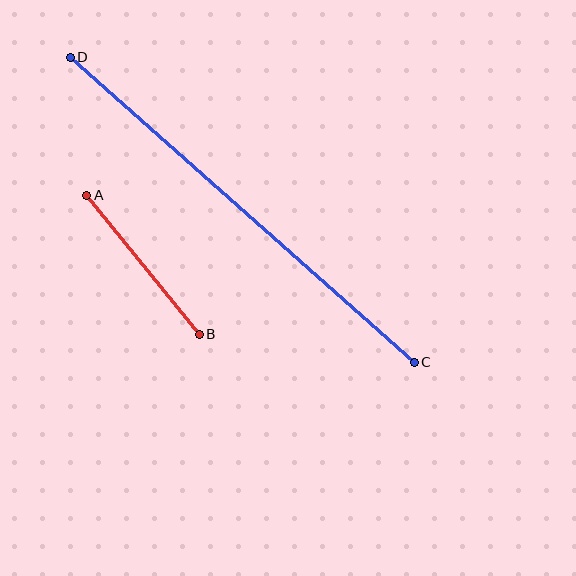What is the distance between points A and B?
The distance is approximately 179 pixels.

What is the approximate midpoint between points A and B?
The midpoint is at approximately (143, 265) pixels.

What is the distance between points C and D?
The distance is approximately 460 pixels.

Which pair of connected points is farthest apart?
Points C and D are farthest apart.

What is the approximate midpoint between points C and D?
The midpoint is at approximately (242, 210) pixels.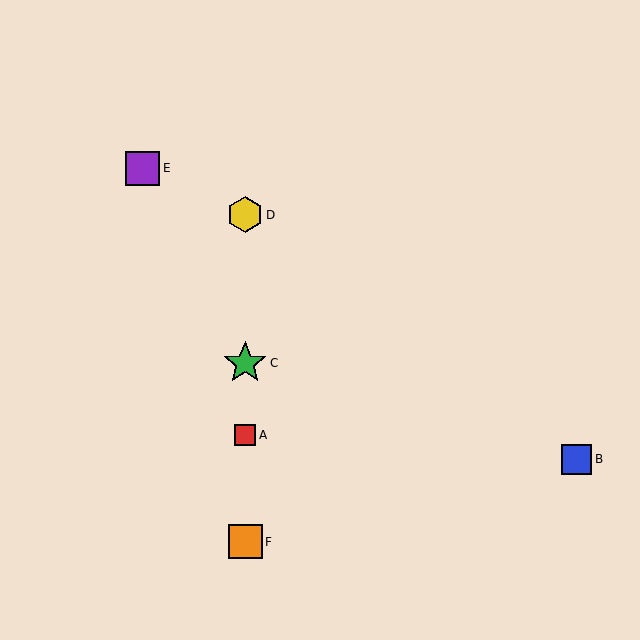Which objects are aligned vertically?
Objects A, C, D, F are aligned vertically.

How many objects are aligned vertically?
4 objects (A, C, D, F) are aligned vertically.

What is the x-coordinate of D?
Object D is at x≈245.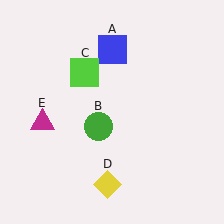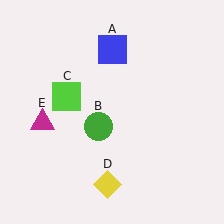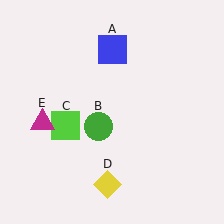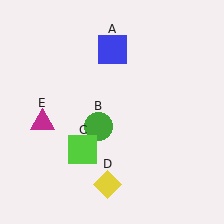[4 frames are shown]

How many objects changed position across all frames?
1 object changed position: lime square (object C).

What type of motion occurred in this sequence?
The lime square (object C) rotated counterclockwise around the center of the scene.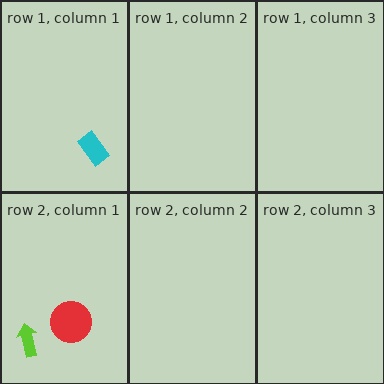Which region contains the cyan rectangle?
The row 1, column 1 region.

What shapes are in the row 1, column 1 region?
The cyan rectangle.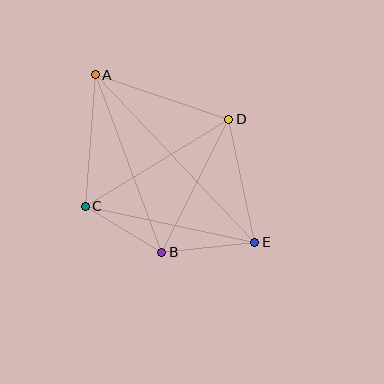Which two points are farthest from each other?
Points A and E are farthest from each other.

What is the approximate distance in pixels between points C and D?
The distance between C and D is approximately 168 pixels.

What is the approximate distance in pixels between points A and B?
The distance between A and B is approximately 189 pixels.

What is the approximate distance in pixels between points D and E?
The distance between D and E is approximately 126 pixels.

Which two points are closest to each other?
Points B and C are closest to each other.